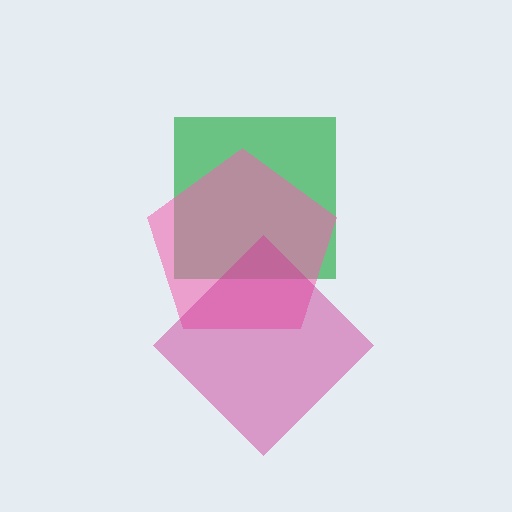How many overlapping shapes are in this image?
There are 3 overlapping shapes in the image.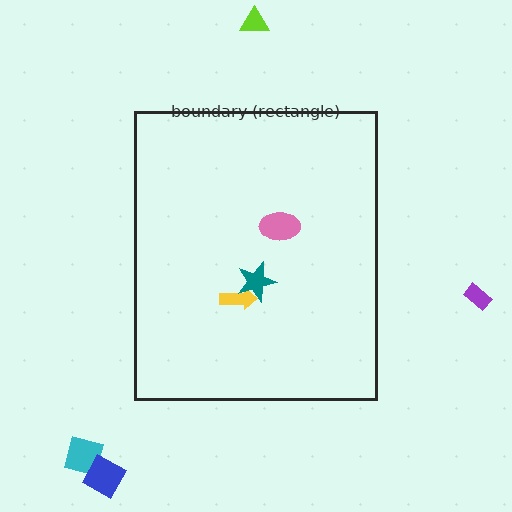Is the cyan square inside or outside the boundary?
Outside.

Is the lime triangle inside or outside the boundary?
Outside.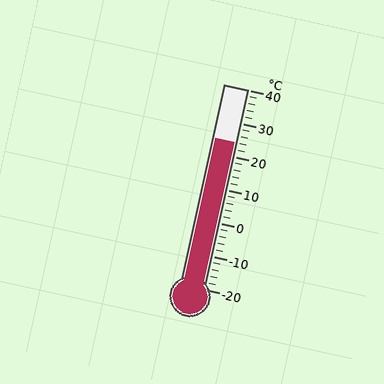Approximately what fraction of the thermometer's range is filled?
The thermometer is filled to approximately 75% of its range.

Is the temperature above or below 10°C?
The temperature is above 10°C.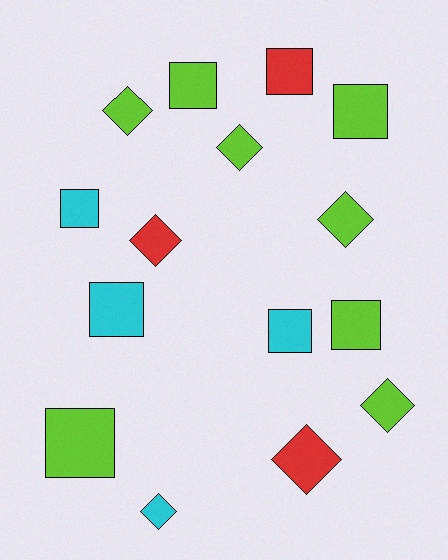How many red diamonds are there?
There are 2 red diamonds.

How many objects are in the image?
There are 15 objects.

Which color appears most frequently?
Lime, with 8 objects.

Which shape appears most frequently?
Square, with 8 objects.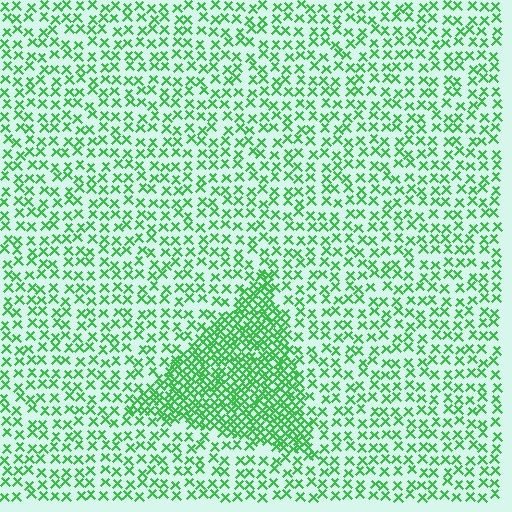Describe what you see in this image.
The image contains small green elements arranged at two different densities. A triangle-shaped region is visible where the elements are more densely packed than the surrounding area.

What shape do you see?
I see a triangle.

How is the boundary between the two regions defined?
The boundary is defined by a change in element density (approximately 2.5x ratio). All elements are the same color, size, and shape.